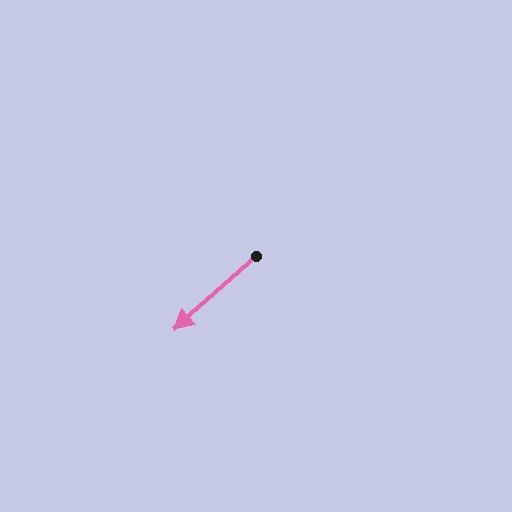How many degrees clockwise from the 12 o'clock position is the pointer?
Approximately 228 degrees.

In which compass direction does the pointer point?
Southwest.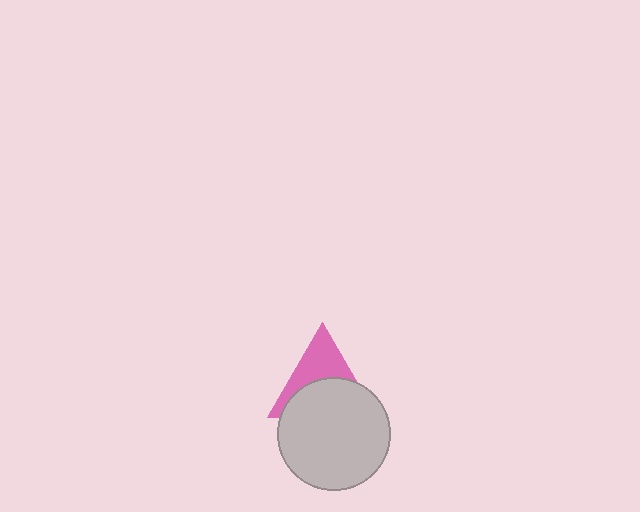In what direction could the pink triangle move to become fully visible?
The pink triangle could move up. That would shift it out from behind the light gray circle entirely.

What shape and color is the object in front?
The object in front is a light gray circle.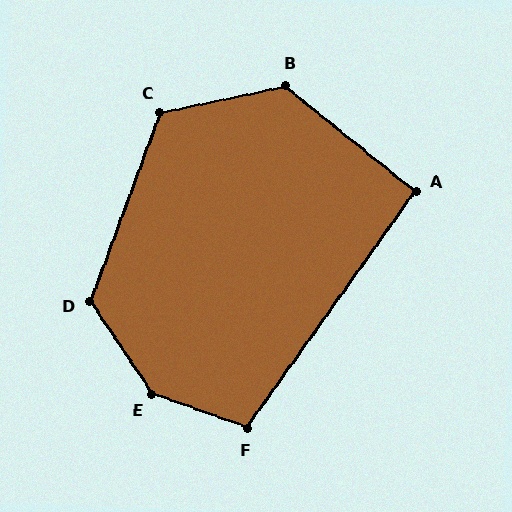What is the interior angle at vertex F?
Approximately 105 degrees (obtuse).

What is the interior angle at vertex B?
Approximately 129 degrees (obtuse).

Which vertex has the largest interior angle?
E, at approximately 144 degrees.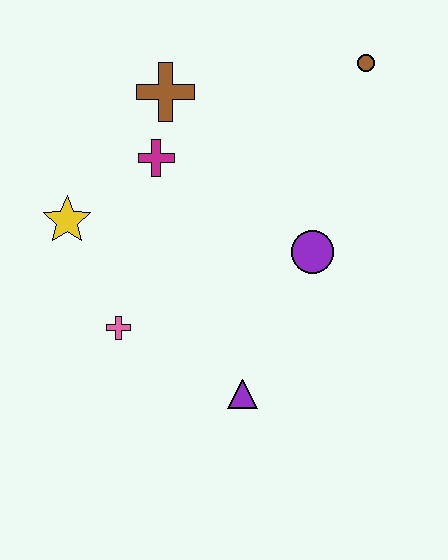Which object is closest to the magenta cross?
The brown cross is closest to the magenta cross.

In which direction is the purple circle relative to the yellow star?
The purple circle is to the right of the yellow star.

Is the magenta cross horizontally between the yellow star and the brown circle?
Yes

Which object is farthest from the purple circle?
The yellow star is farthest from the purple circle.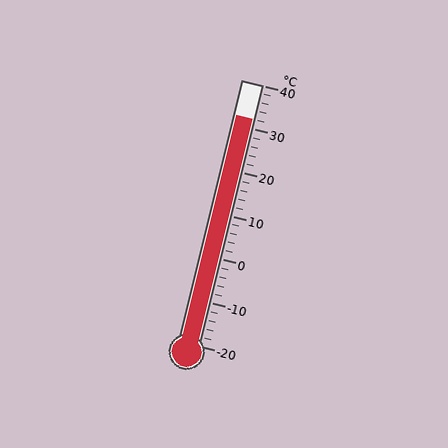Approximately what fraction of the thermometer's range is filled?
The thermometer is filled to approximately 85% of its range.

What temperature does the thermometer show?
The thermometer shows approximately 32°C.